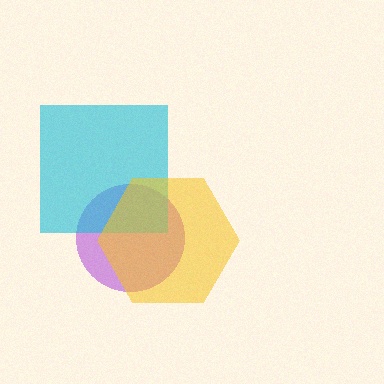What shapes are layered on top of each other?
The layered shapes are: a purple circle, a cyan square, a yellow hexagon.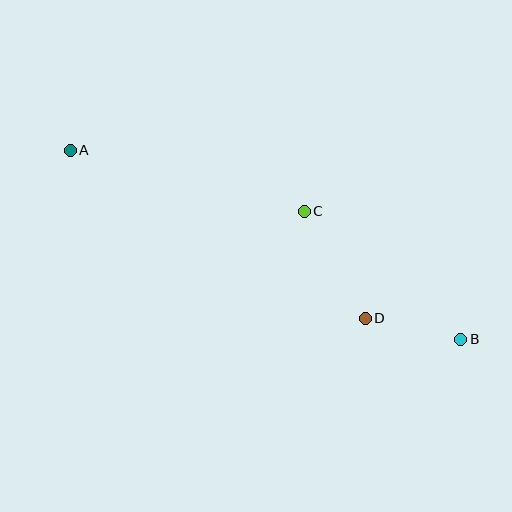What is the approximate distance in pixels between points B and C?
The distance between B and C is approximately 202 pixels.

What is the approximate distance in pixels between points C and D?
The distance between C and D is approximately 123 pixels.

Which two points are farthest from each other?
Points A and B are farthest from each other.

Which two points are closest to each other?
Points B and D are closest to each other.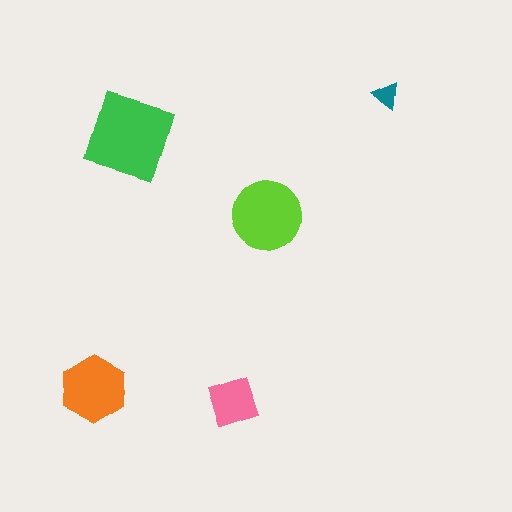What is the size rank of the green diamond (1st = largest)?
1st.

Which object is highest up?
The teal triangle is topmost.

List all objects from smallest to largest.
The teal triangle, the pink square, the orange hexagon, the lime circle, the green diamond.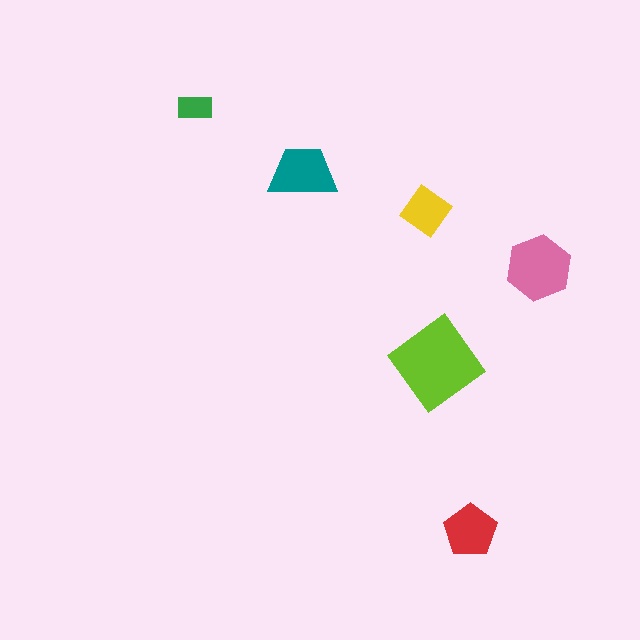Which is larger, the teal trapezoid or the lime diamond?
The lime diamond.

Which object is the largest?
The lime diamond.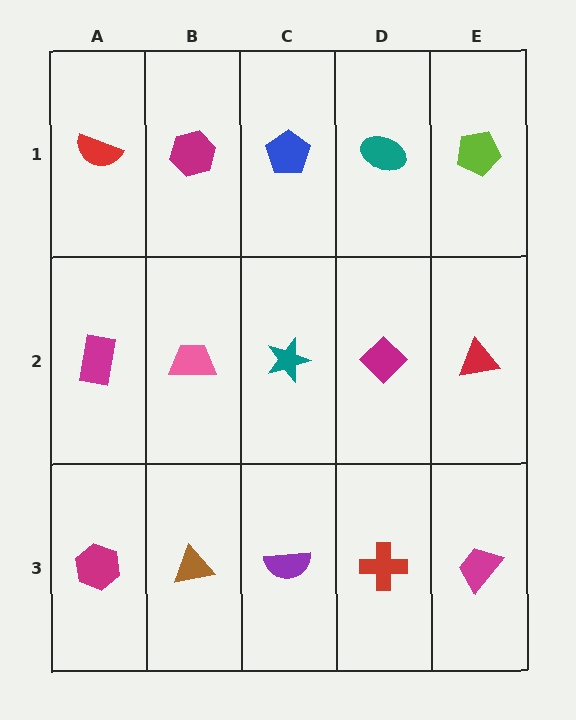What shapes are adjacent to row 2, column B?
A magenta hexagon (row 1, column B), a brown triangle (row 3, column B), a magenta rectangle (row 2, column A), a teal star (row 2, column C).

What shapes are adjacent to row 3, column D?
A magenta diamond (row 2, column D), a purple semicircle (row 3, column C), a magenta trapezoid (row 3, column E).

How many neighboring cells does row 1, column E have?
2.